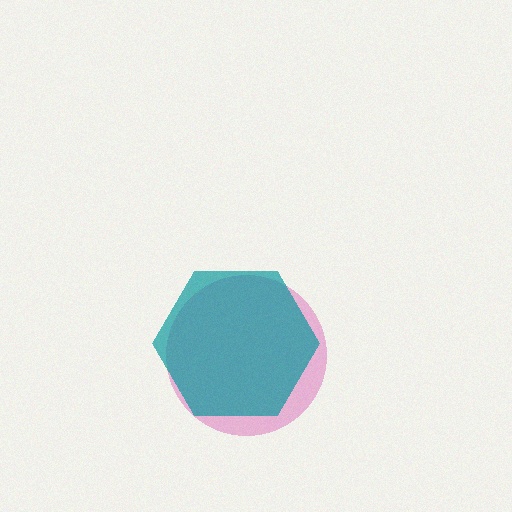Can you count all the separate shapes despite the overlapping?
Yes, there are 2 separate shapes.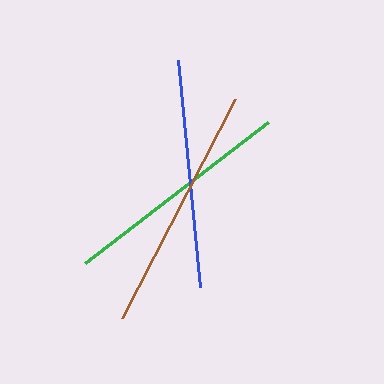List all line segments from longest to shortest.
From longest to shortest: brown, green, blue.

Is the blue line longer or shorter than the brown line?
The brown line is longer than the blue line.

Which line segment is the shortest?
The blue line is the shortest at approximately 228 pixels.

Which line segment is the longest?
The brown line is the longest at approximately 246 pixels.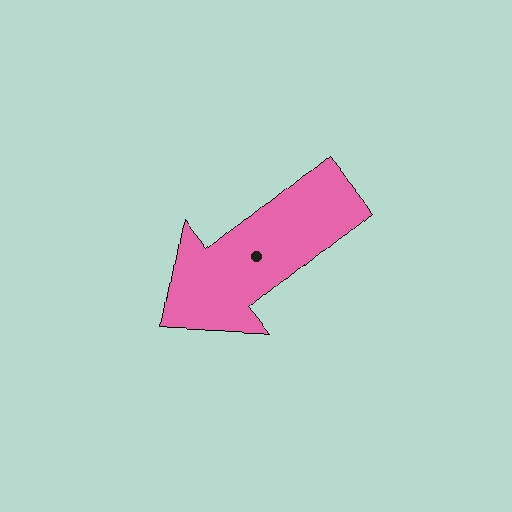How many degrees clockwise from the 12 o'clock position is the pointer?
Approximately 231 degrees.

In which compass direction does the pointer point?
Southwest.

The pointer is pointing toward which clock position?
Roughly 8 o'clock.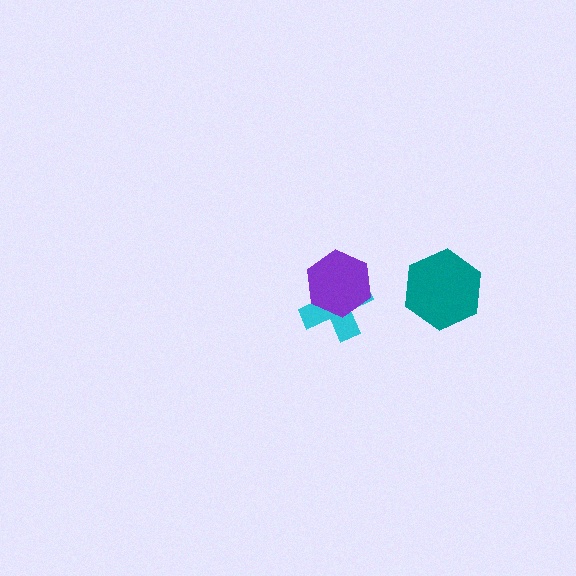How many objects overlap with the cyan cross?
1 object overlaps with the cyan cross.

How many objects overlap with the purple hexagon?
1 object overlaps with the purple hexagon.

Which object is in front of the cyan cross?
The purple hexagon is in front of the cyan cross.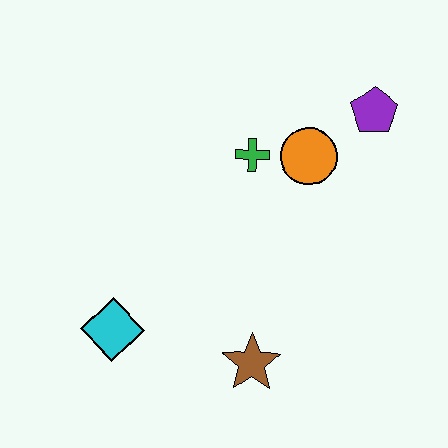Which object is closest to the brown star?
The cyan diamond is closest to the brown star.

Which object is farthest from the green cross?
The cyan diamond is farthest from the green cross.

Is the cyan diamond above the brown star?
Yes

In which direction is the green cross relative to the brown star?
The green cross is above the brown star.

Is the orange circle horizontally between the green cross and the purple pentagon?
Yes